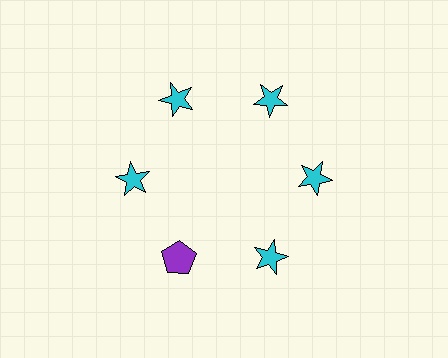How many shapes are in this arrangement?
There are 6 shapes arranged in a ring pattern.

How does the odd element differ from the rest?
It differs in both color (purple instead of cyan) and shape (pentagon instead of star).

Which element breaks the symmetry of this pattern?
The purple pentagon at roughly the 7 o'clock position breaks the symmetry. All other shapes are cyan stars.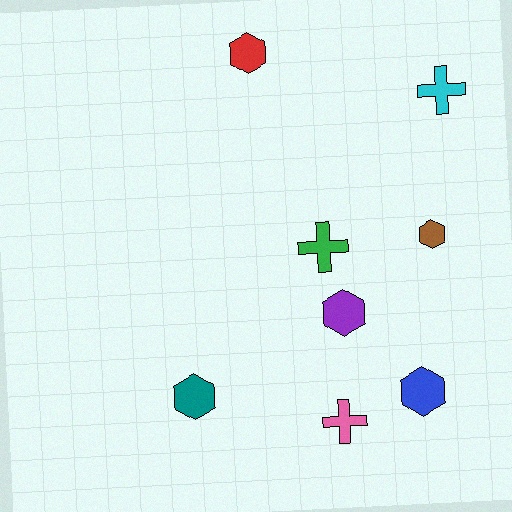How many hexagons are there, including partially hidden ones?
There are 5 hexagons.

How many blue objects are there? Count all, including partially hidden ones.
There is 1 blue object.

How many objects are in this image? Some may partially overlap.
There are 8 objects.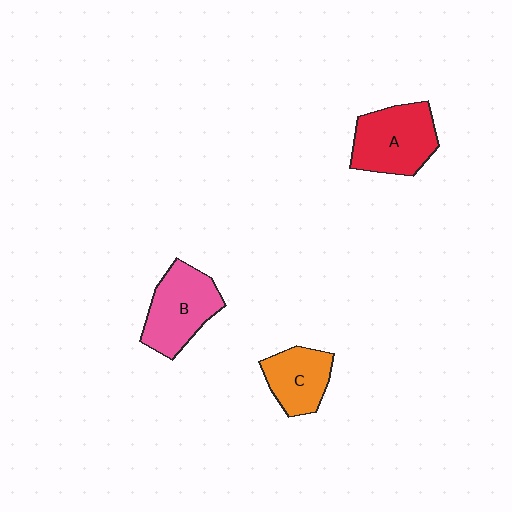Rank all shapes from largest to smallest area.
From largest to smallest: A (red), B (pink), C (orange).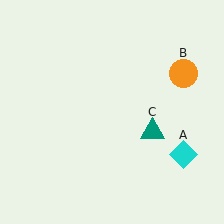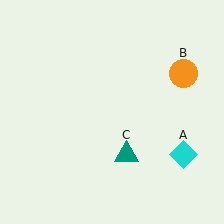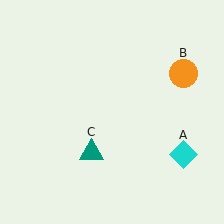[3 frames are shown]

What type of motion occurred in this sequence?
The teal triangle (object C) rotated clockwise around the center of the scene.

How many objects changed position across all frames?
1 object changed position: teal triangle (object C).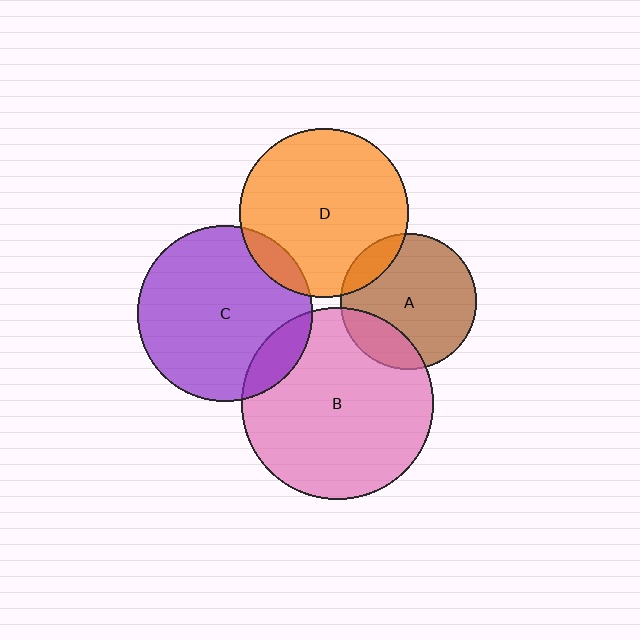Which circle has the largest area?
Circle B (pink).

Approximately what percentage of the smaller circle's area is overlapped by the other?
Approximately 20%.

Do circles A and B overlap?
Yes.